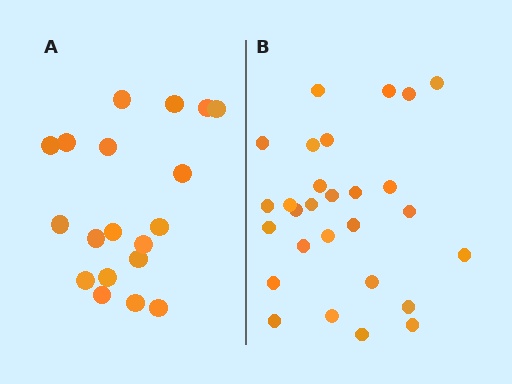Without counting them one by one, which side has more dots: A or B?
Region B (the right region) has more dots.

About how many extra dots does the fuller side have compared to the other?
Region B has roughly 8 or so more dots than region A.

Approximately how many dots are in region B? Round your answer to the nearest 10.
About 30 dots. (The exact count is 28, which rounds to 30.)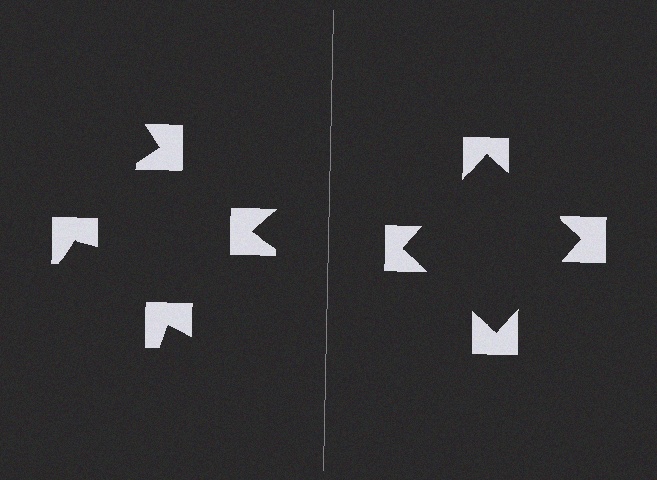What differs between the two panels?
The notched squares are positioned identically on both sides; only the wedge orientations differ. On the right they align to a square; on the left they are misaligned.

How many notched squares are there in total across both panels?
8 — 4 on each side.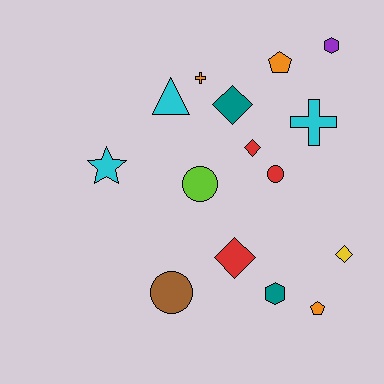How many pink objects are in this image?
There are no pink objects.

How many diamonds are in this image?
There are 4 diamonds.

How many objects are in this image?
There are 15 objects.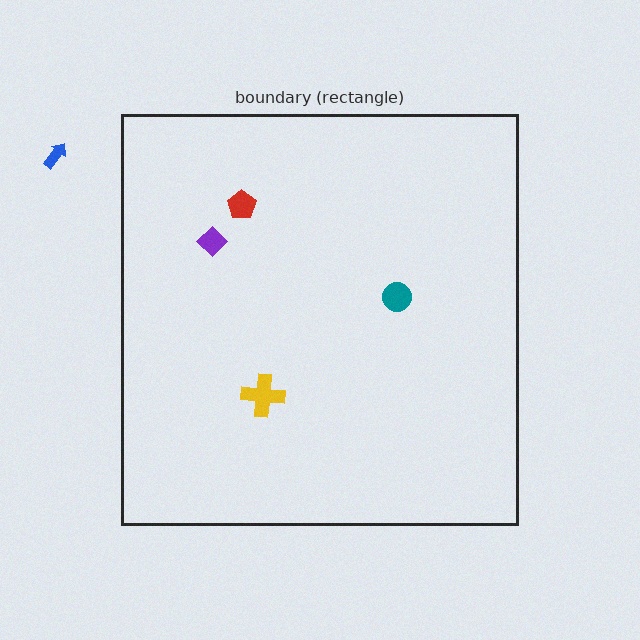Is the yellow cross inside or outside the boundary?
Inside.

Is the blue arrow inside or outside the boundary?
Outside.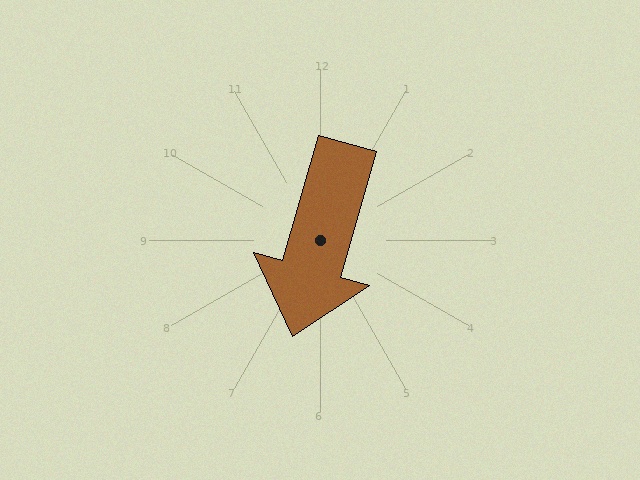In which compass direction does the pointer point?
South.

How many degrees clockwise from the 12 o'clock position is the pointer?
Approximately 196 degrees.